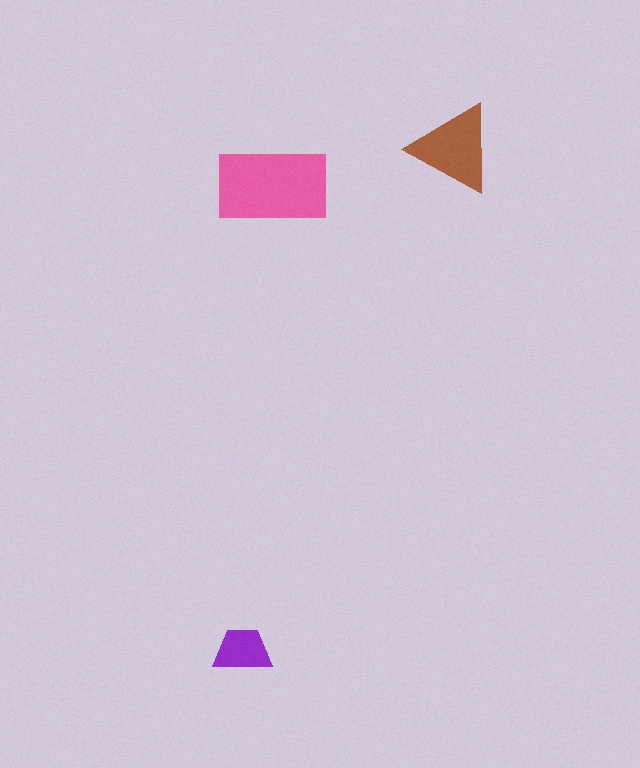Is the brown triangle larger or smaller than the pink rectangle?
Smaller.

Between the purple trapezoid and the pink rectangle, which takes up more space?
The pink rectangle.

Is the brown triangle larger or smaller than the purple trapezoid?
Larger.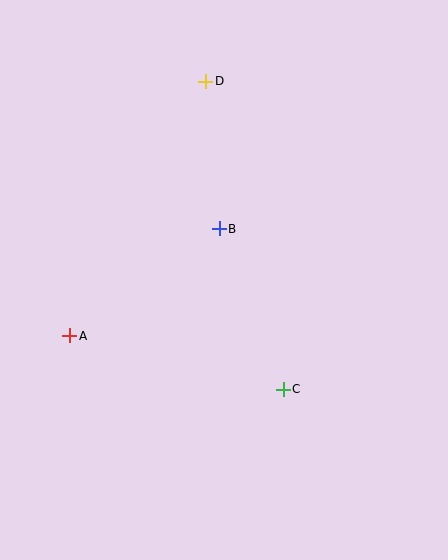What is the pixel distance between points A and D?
The distance between A and D is 289 pixels.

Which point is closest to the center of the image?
Point B at (219, 229) is closest to the center.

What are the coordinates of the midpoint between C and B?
The midpoint between C and B is at (251, 309).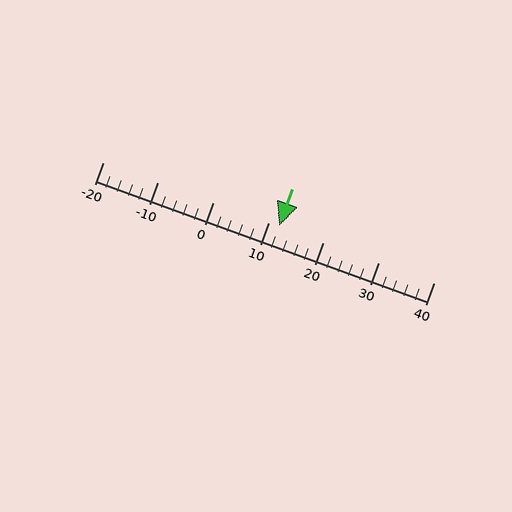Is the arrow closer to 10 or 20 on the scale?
The arrow is closer to 10.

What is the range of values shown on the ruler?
The ruler shows values from -20 to 40.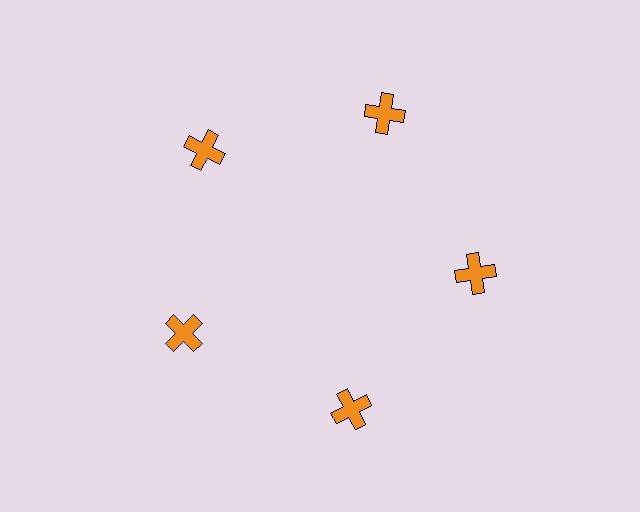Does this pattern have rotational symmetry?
Yes, this pattern has 5-fold rotational symmetry. It looks the same after rotating 72 degrees around the center.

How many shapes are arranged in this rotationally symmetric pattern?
There are 5 shapes, arranged in 5 groups of 1.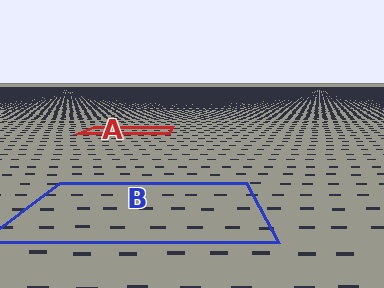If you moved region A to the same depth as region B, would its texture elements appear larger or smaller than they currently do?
They would appear larger. At a closer depth, the same texture elements are projected at a bigger on-screen size.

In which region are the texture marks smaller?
The texture marks are smaller in region A, because it is farther away.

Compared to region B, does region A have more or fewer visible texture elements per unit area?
Region A has more texture elements per unit area — they are packed more densely because it is farther away.